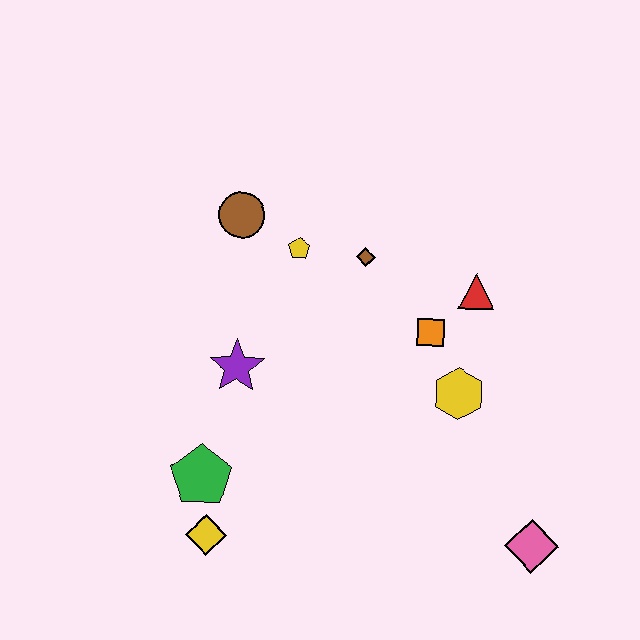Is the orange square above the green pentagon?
Yes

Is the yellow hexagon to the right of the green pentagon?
Yes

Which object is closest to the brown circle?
The yellow pentagon is closest to the brown circle.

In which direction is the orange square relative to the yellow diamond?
The orange square is to the right of the yellow diamond.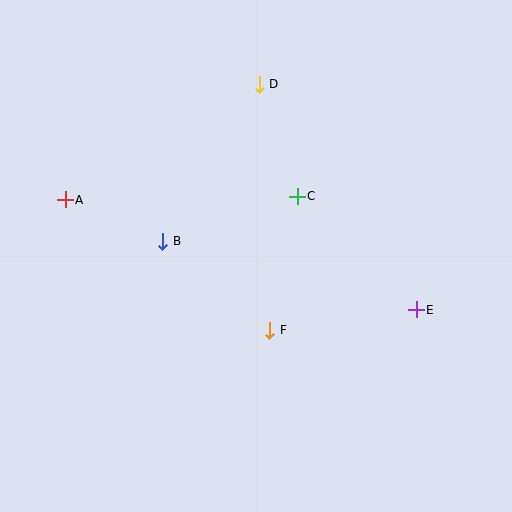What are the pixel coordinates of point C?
Point C is at (297, 196).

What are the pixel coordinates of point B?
Point B is at (163, 241).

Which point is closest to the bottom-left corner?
Point B is closest to the bottom-left corner.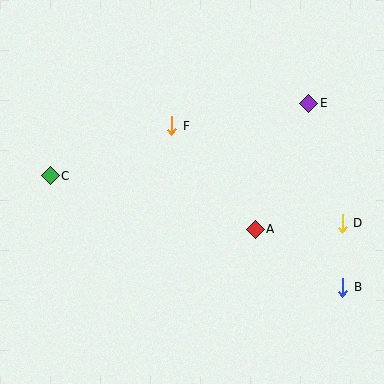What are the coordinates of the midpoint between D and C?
The midpoint between D and C is at (196, 199).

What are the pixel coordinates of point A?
Point A is at (255, 229).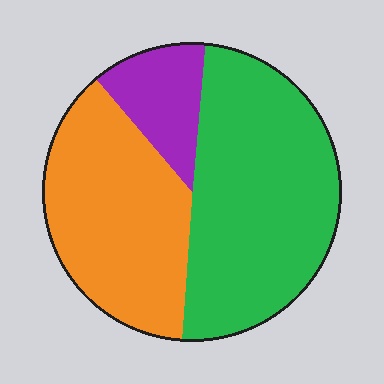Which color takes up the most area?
Green, at roughly 50%.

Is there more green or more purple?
Green.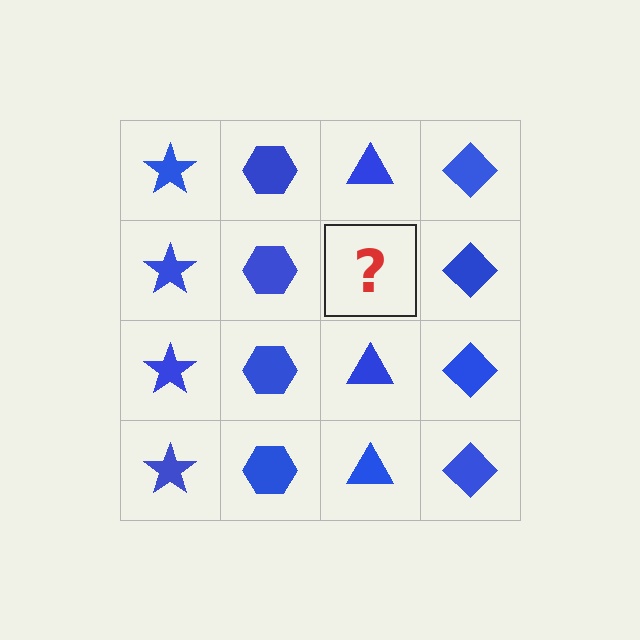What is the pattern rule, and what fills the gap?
The rule is that each column has a consistent shape. The gap should be filled with a blue triangle.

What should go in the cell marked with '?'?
The missing cell should contain a blue triangle.